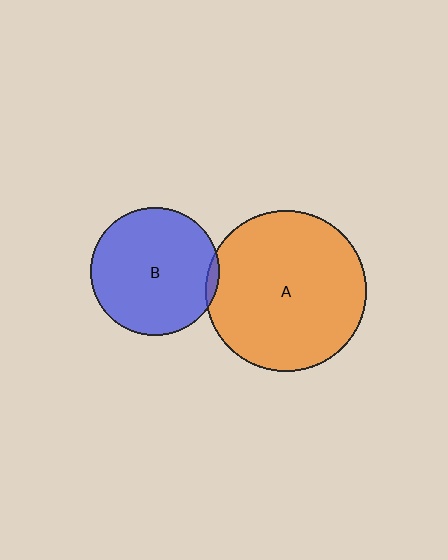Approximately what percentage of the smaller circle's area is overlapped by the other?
Approximately 5%.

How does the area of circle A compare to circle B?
Approximately 1.6 times.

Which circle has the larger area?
Circle A (orange).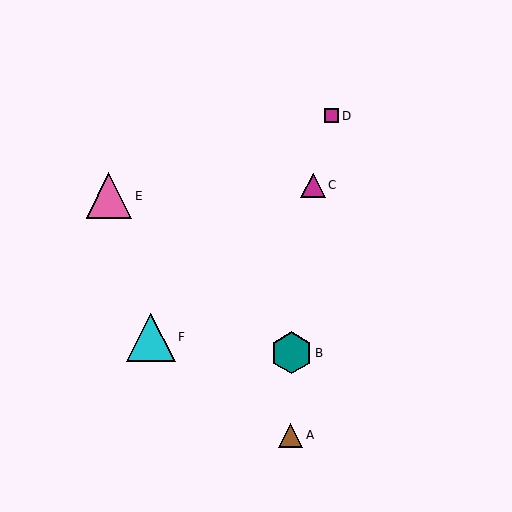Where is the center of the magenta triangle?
The center of the magenta triangle is at (313, 185).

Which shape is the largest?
The cyan triangle (labeled F) is the largest.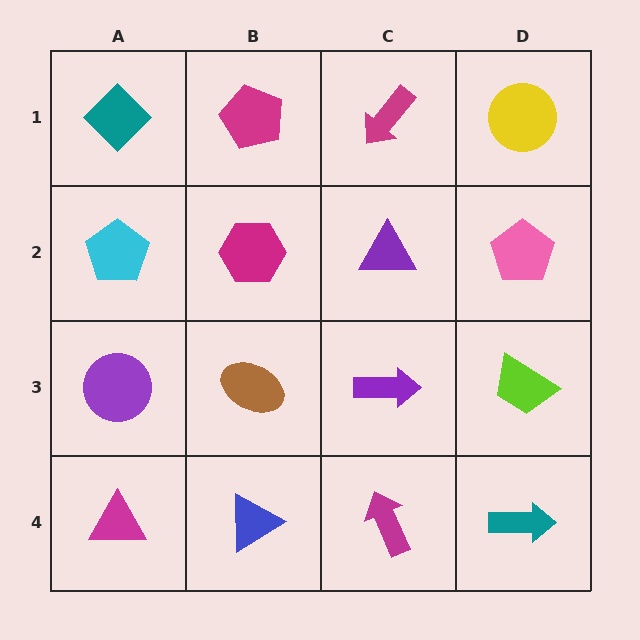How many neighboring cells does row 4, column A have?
2.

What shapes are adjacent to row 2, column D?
A yellow circle (row 1, column D), a lime trapezoid (row 3, column D), a purple triangle (row 2, column C).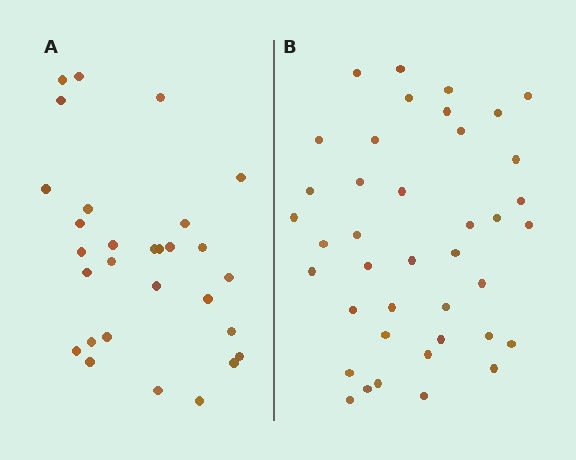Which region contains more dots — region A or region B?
Region B (the right region) has more dots.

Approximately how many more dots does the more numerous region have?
Region B has roughly 12 or so more dots than region A.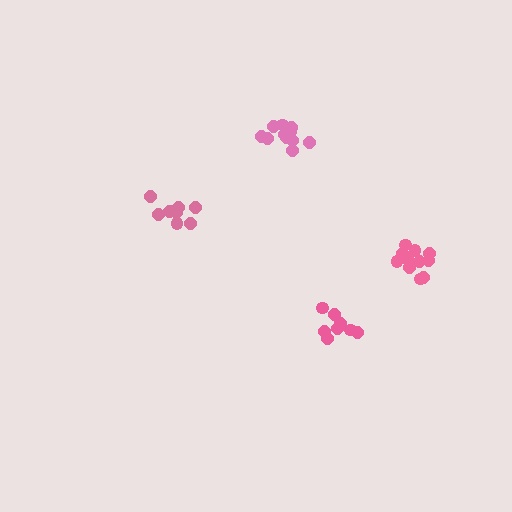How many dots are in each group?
Group 1: 11 dots, Group 2: 9 dots, Group 3: 8 dots, Group 4: 12 dots (40 total).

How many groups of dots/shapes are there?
There are 4 groups.